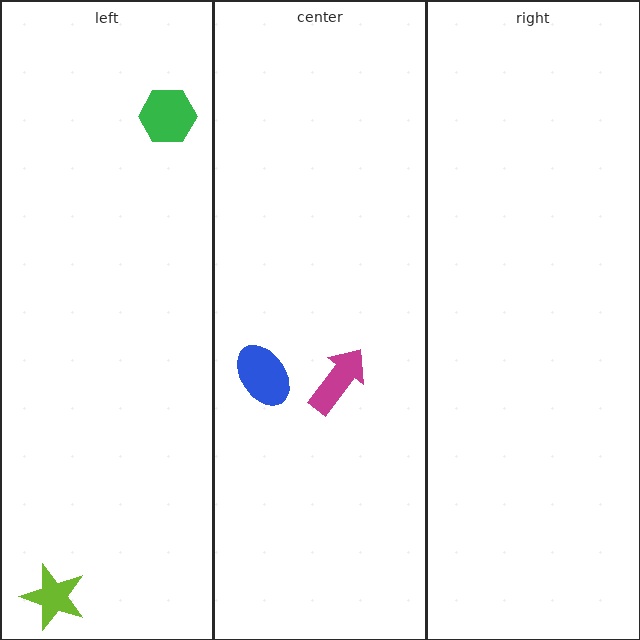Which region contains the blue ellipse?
The center region.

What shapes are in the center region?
The magenta arrow, the blue ellipse.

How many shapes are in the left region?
2.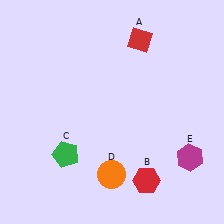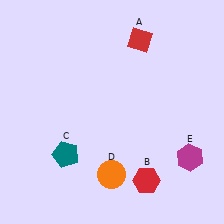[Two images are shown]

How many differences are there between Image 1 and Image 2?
There is 1 difference between the two images.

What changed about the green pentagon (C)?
In Image 1, C is green. In Image 2, it changed to teal.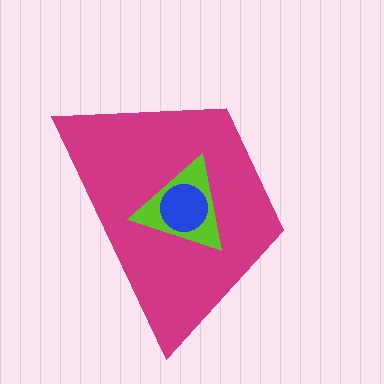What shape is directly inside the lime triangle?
The blue circle.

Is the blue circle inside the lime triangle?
Yes.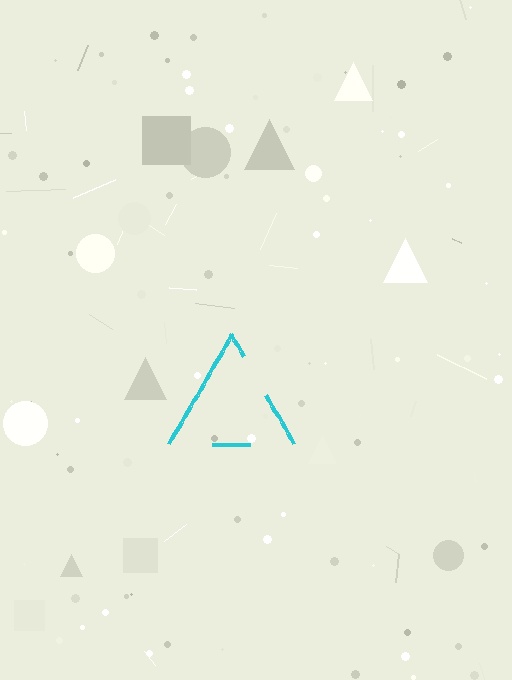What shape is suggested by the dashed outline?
The dashed outline suggests a triangle.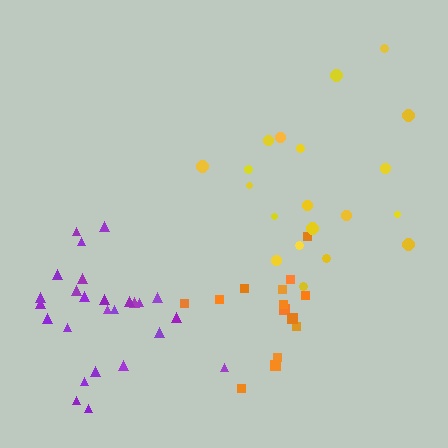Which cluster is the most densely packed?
Purple.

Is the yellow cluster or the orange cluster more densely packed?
Orange.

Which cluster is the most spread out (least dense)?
Yellow.